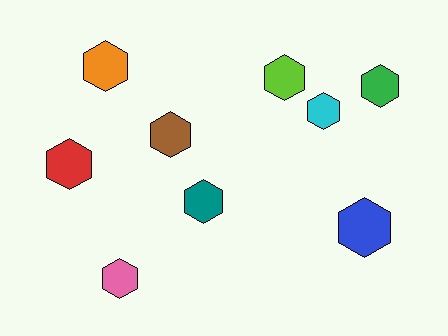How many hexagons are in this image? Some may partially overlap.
There are 9 hexagons.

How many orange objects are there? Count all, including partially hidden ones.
There is 1 orange object.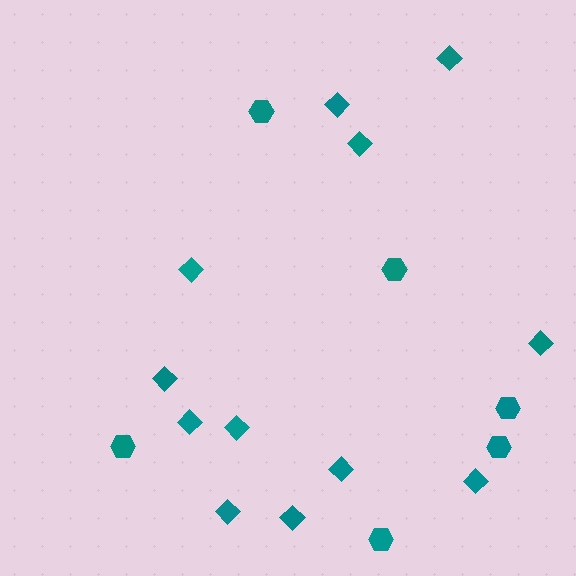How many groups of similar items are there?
There are 2 groups: one group of hexagons (6) and one group of diamonds (12).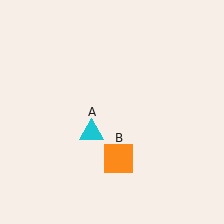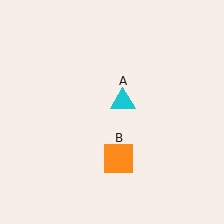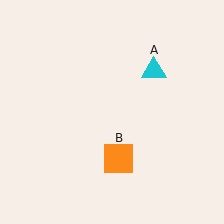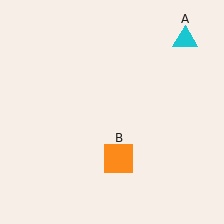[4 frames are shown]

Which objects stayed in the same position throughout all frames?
Orange square (object B) remained stationary.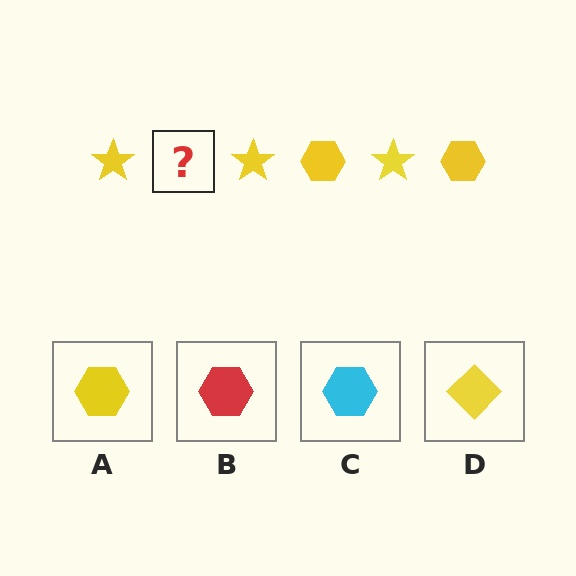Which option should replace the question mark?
Option A.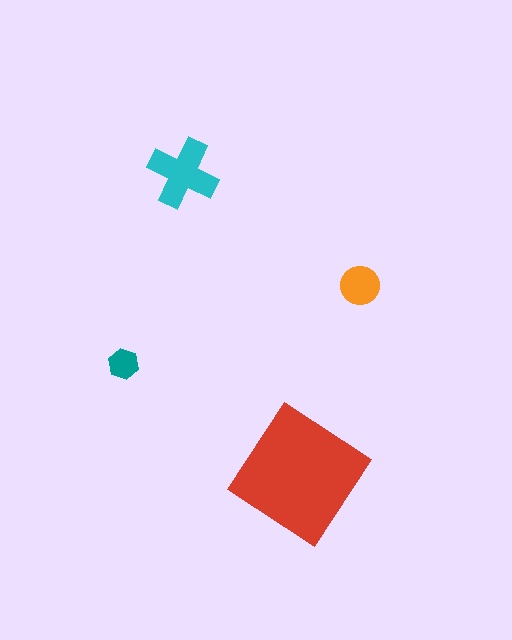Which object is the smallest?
The teal hexagon.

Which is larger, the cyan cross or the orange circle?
The cyan cross.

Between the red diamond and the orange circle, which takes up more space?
The red diamond.